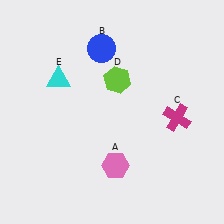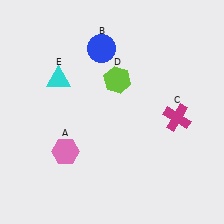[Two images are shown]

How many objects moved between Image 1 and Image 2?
1 object moved between the two images.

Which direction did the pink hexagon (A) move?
The pink hexagon (A) moved left.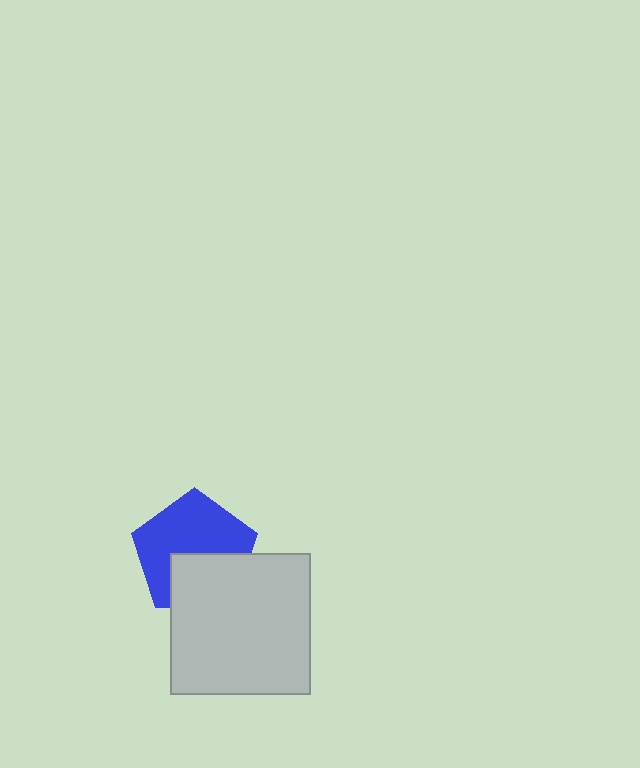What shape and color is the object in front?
The object in front is a light gray square.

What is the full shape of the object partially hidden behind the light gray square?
The partially hidden object is a blue pentagon.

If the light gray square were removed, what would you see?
You would see the complete blue pentagon.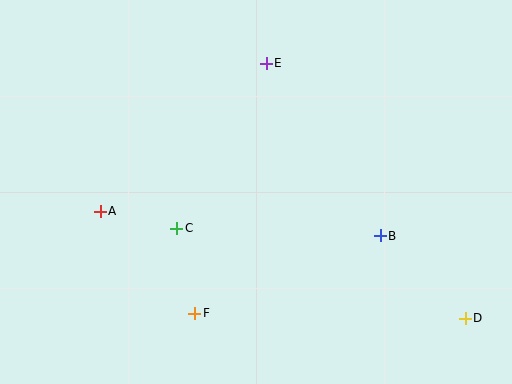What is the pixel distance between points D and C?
The distance between D and C is 302 pixels.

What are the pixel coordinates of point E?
Point E is at (266, 63).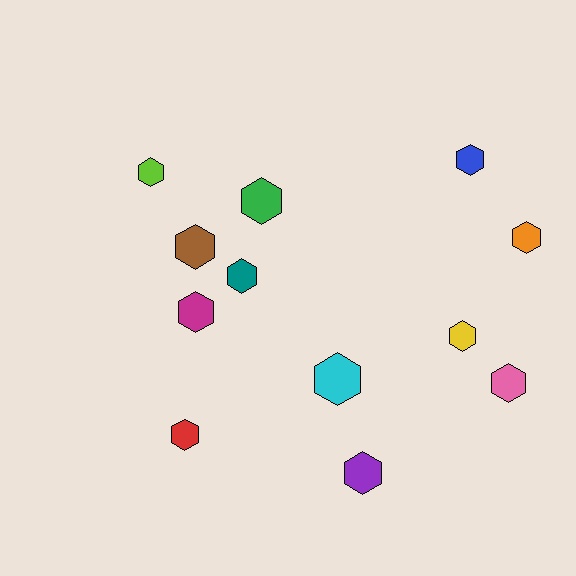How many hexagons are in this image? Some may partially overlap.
There are 12 hexagons.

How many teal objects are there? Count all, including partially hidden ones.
There is 1 teal object.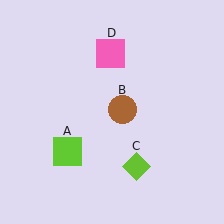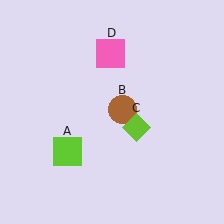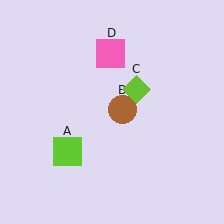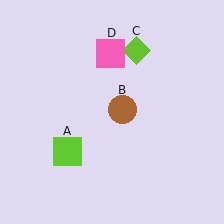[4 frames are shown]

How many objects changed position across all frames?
1 object changed position: lime diamond (object C).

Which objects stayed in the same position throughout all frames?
Lime square (object A) and brown circle (object B) and pink square (object D) remained stationary.